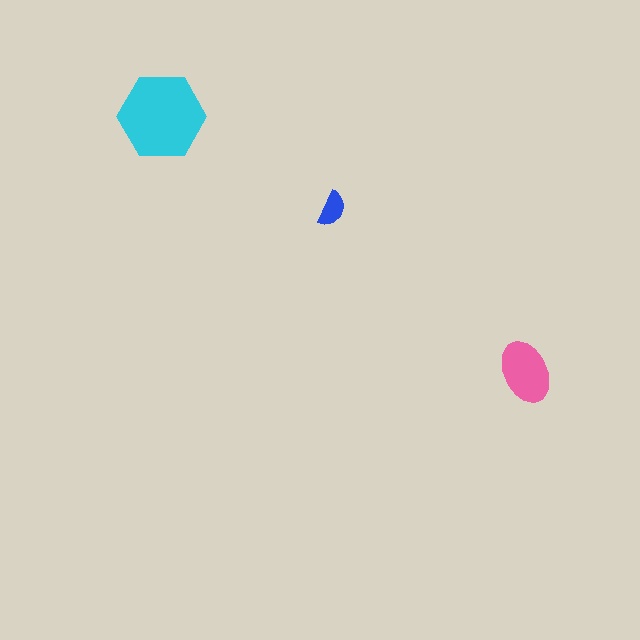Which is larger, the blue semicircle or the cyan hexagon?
The cyan hexagon.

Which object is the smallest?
The blue semicircle.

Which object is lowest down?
The pink ellipse is bottommost.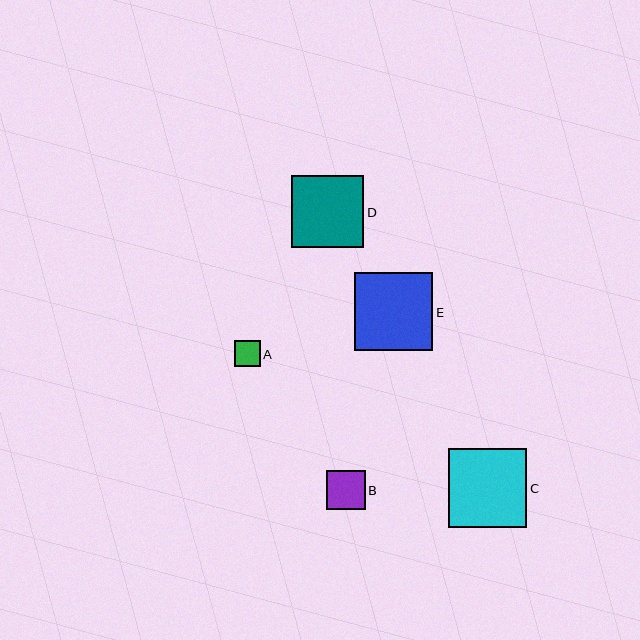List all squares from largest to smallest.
From largest to smallest: C, E, D, B, A.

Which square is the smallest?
Square A is the smallest with a size of approximately 26 pixels.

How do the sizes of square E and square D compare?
Square E and square D are approximately the same size.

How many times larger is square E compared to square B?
Square E is approximately 2.0 times the size of square B.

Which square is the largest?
Square C is the largest with a size of approximately 78 pixels.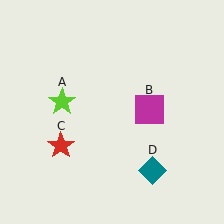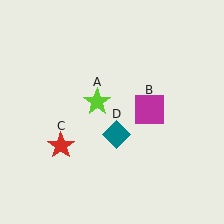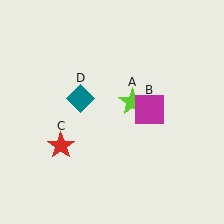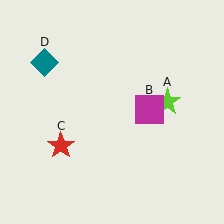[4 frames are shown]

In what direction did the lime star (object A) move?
The lime star (object A) moved right.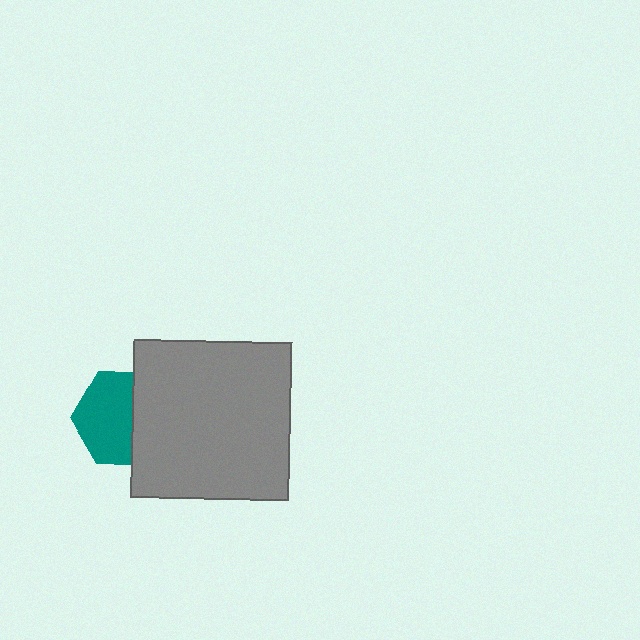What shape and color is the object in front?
The object in front is a gray square.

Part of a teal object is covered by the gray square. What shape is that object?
It is a hexagon.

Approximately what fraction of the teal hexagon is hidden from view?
Roughly 40% of the teal hexagon is hidden behind the gray square.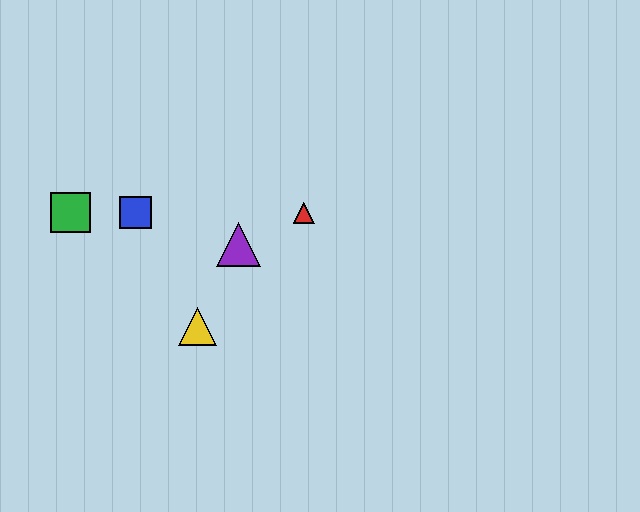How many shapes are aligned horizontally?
3 shapes (the red triangle, the blue square, the green square) are aligned horizontally.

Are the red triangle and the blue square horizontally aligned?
Yes, both are at y≈213.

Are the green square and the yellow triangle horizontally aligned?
No, the green square is at y≈213 and the yellow triangle is at y≈327.